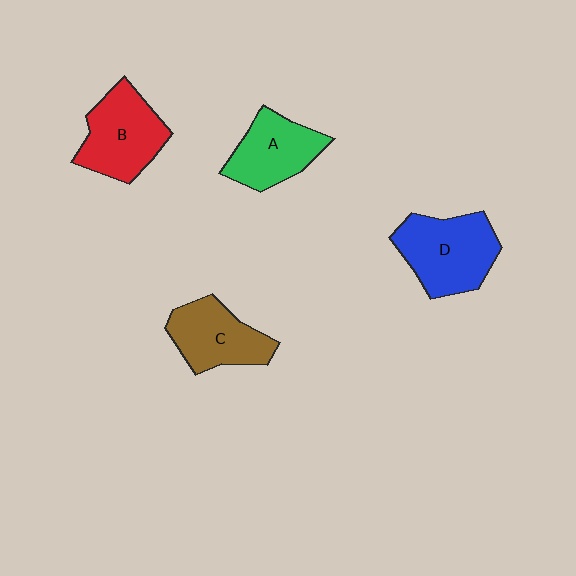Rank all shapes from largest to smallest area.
From largest to smallest: D (blue), B (red), C (brown), A (green).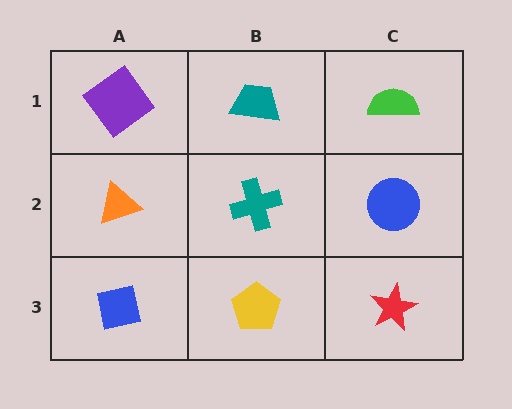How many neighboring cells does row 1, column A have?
2.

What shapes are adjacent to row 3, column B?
A teal cross (row 2, column B), a blue square (row 3, column A), a red star (row 3, column C).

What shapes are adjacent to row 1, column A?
An orange triangle (row 2, column A), a teal trapezoid (row 1, column B).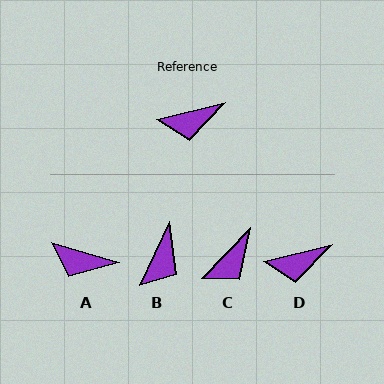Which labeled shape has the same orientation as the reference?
D.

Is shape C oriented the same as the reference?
No, it is off by about 32 degrees.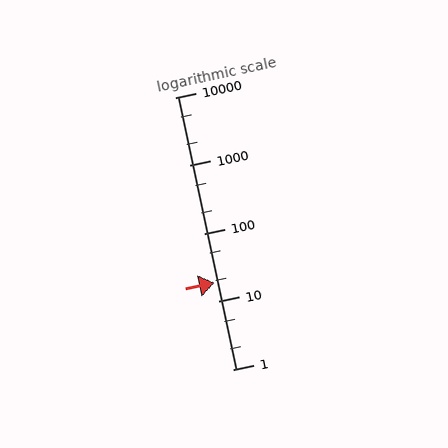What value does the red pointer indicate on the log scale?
The pointer indicates approximately 19.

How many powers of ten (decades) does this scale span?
The scale spans 4 decades, from 1 to 10000.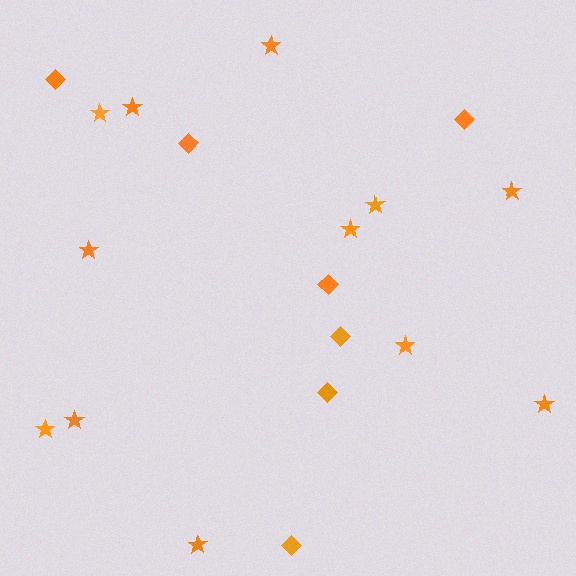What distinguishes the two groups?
There are 2 groups: one group of stars (12) and one group of diamonds (7).